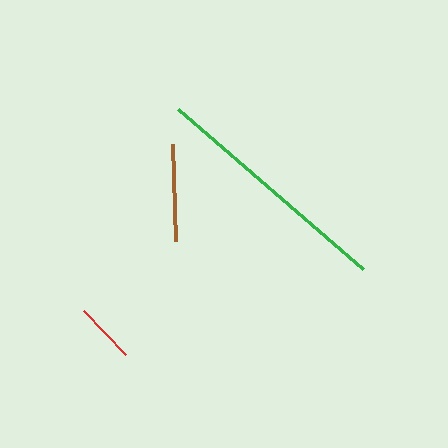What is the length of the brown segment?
The brown segment is approximately 97 pixels long.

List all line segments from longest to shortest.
From longest to shortest: green, brown, red.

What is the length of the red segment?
The red segment is approximately 61 pixels long.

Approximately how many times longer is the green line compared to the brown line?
The green line is approximately 2.5 times the length of the brown line.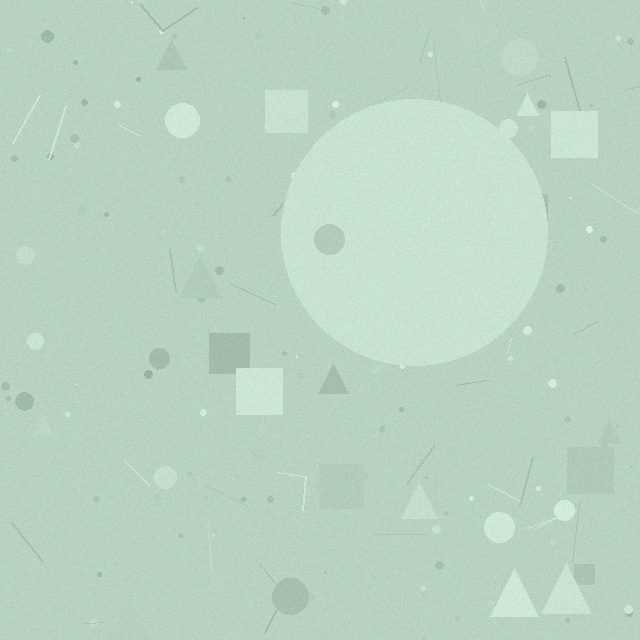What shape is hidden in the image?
A circle is hidden in the image.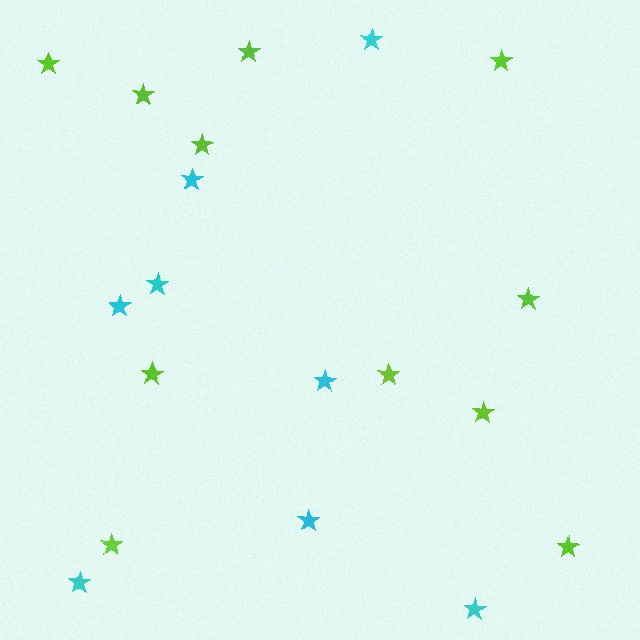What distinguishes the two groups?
There are 2 groups: one group of cyan stars (8) and one group of lime stars (11).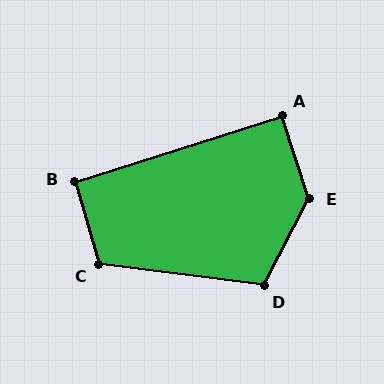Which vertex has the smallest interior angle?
A, at approximately 91 degrees.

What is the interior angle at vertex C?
Approximately 114 degrees (obtuse).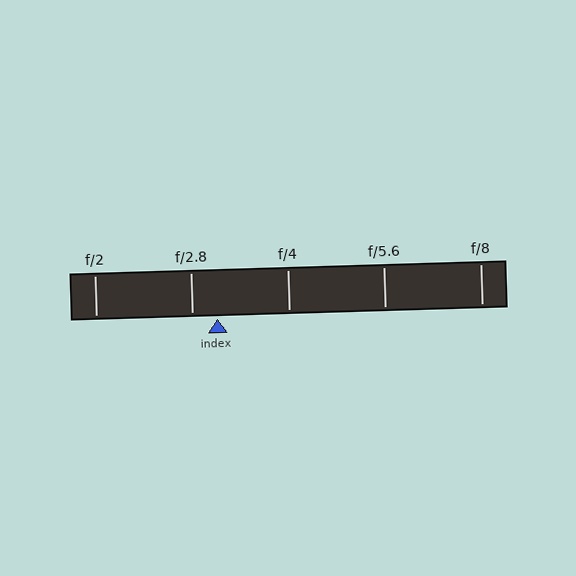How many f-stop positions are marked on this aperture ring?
There are 5 f-stop positions marked.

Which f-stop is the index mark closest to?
The index mark is closest to f/2.8.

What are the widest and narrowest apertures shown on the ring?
The widest aperture shown is f/2 and the narrowest is f/8.